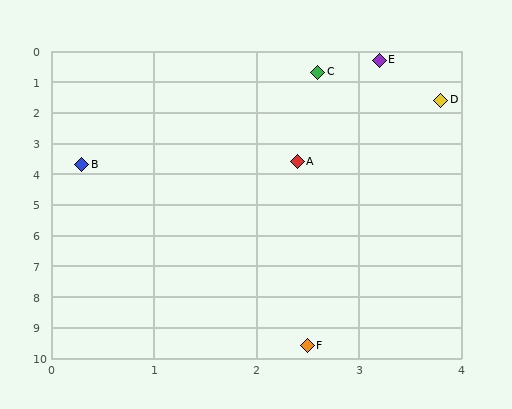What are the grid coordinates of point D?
Point D is at approximately (3.8, 1.6).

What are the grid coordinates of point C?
Point C is at approximately (2.6, 0.7).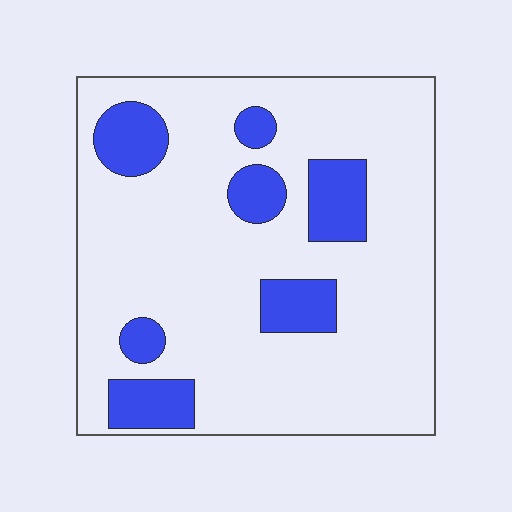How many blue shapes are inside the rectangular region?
7.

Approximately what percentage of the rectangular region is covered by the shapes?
Approximately 20%.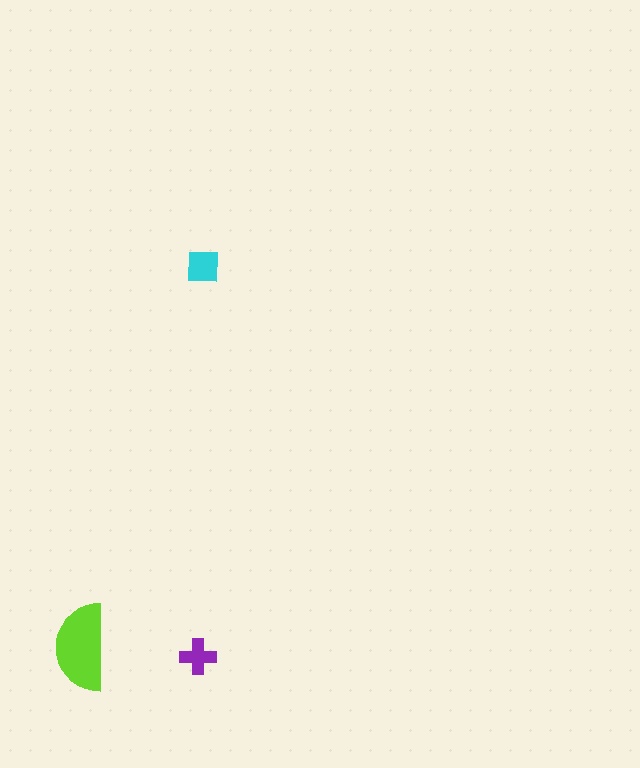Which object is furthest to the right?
The cyan square is rightmost.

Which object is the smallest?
The purple cross.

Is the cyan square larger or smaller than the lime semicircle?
Smaller.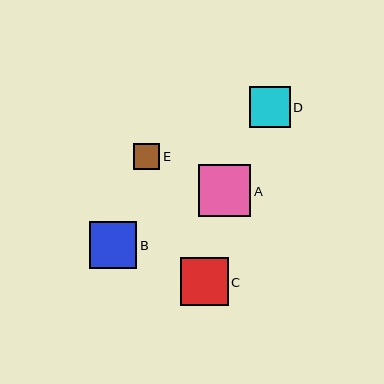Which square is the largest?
Square A is the largest with a size of approximately 52 pixels.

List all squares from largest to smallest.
From largest to smallest: A, B, C, D, E.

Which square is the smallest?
Square E is the smallest with a size of approximately 26 pixels.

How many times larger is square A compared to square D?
Square A is approximately 1.3 times the size of square D.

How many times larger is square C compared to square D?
Square C is approximately 1.2 times the size of square D.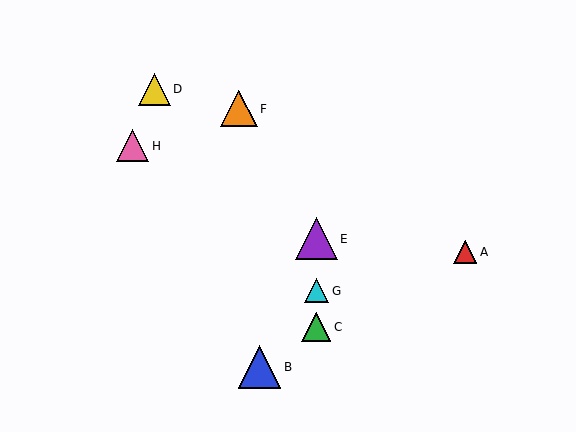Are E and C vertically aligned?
Yes, both are at x≈316.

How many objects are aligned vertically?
3 objects (C, E, G) are aligned vertically.